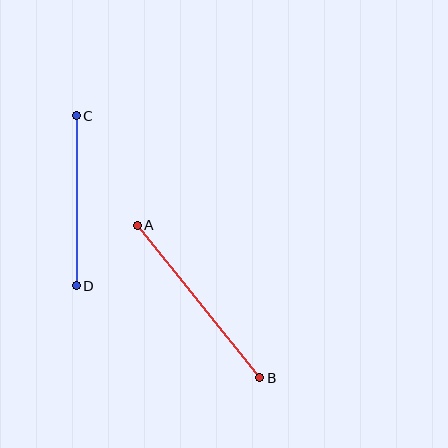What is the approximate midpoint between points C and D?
The midpoint is at approximately (76, 201) pixels.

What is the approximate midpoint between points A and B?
The midpoint is at approximately (199, 301) pixels.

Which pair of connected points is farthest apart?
Points A and B are farthest apart.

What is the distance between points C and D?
The distance is approximately 170 pixels.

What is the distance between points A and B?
The distance is approximately 196 pixels.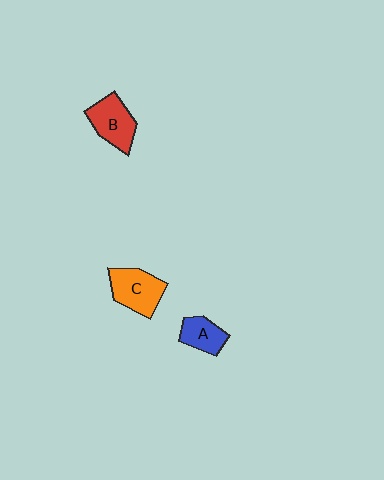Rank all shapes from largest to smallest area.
From largest to smallest: C (orange), B (red), A (blue).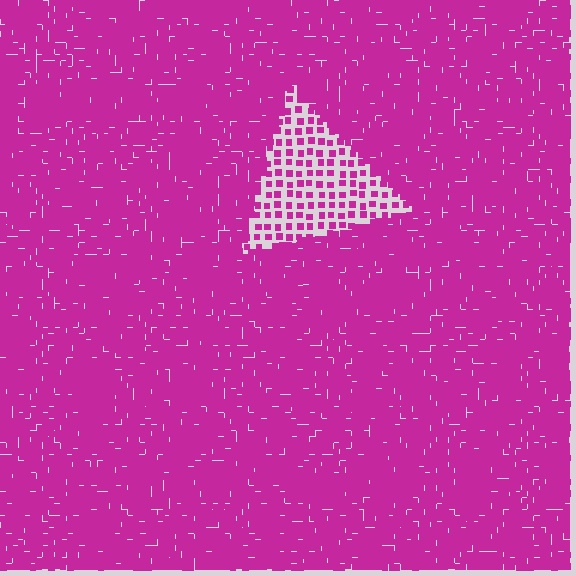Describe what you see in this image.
The image contains small magenta elements arranged at two different densities. A triangle-shaped region is visible where the elements are less densely packed than the surrounding area.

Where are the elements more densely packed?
The elements are more densely packed outside the triangle boundary.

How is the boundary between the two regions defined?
The boundary is defined by a change in element density (approximately 3.0x ratio). All elements are the same color, size, and shape.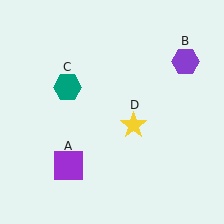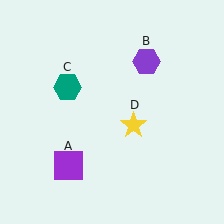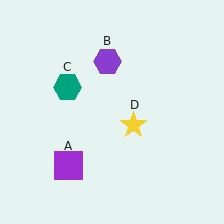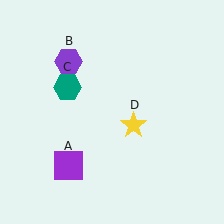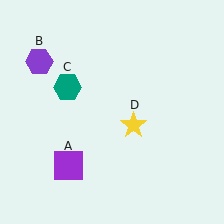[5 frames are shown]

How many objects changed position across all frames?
1 object changed position: purple hexagon (object B).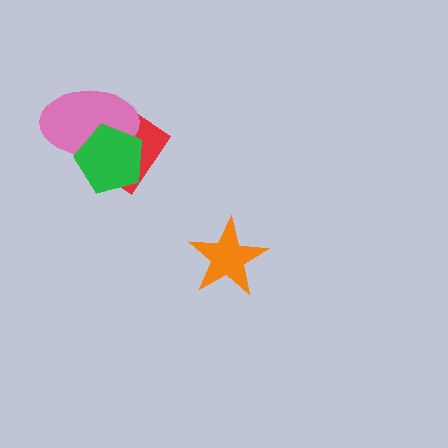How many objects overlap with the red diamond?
2 objects overlap with the red diamond.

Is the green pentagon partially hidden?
No, no other shape covers it.